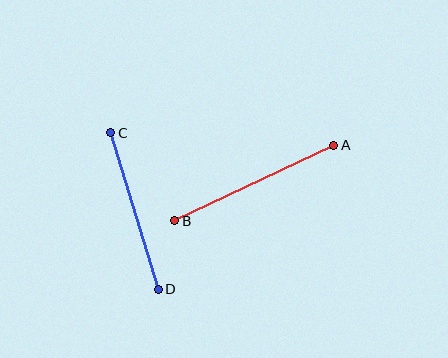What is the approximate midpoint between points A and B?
The midpoint is at approximately (254, 183) pixels.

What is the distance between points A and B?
The distance is approximately 176 pixels.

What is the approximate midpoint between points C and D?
The midpoint is at approximately (135, 211) pixels.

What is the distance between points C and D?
The distance is approximately 164 pixels.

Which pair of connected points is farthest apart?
Points A and B are farthest apart.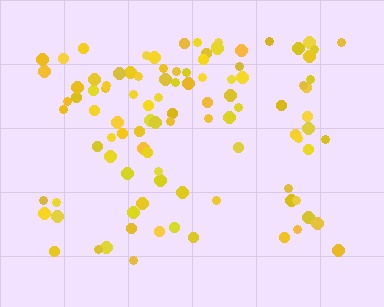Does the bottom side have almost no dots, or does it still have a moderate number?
Still a moderate number, just noticeably fewer than the top.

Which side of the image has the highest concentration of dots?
The top.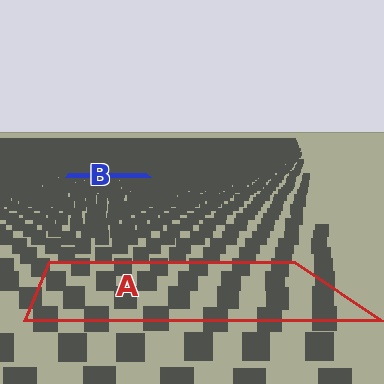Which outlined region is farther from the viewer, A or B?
Region B is farther from the viewer — the texture elements inside it appear smaller and more densely packed.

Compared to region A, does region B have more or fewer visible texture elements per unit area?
Region B has more texture elements per unit area — they are packed more densely because it is farther away.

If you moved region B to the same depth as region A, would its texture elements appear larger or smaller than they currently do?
They would appear larger. At a closer depth, the same texture elements are projected at a bigger on-screen size.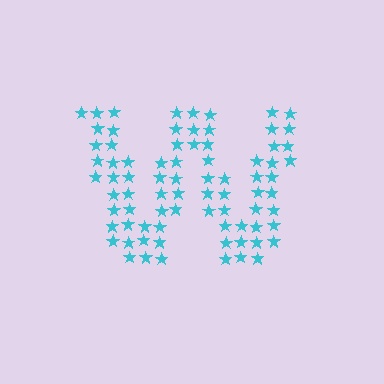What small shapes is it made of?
It is made of small stars.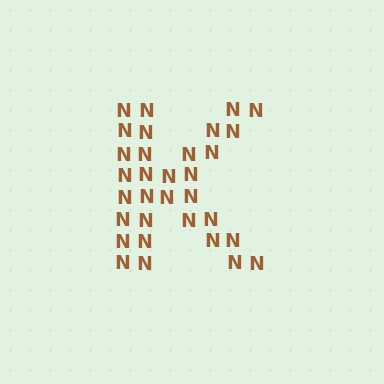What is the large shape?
The large shape is the letter K.